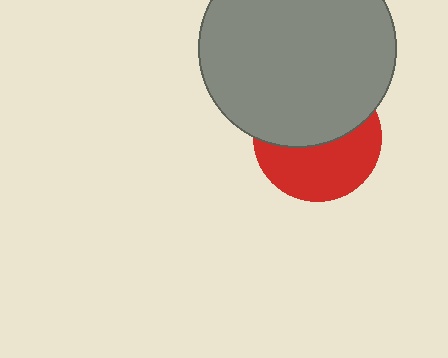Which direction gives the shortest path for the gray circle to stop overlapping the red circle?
Moving up gives the shortest separation.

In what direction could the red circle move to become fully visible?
The red circle could move down. That would shift it out from behind the gray circle entirely.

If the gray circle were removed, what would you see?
You would see the complete red circle.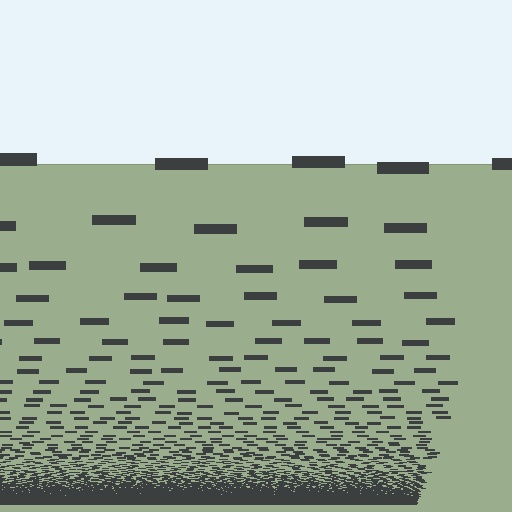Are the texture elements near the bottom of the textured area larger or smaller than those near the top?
Smaller. The gradient is inverted — elements near the bottom are smaller and denser.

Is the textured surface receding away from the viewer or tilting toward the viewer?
The surface appears to tilt toward the viewer. Texture elements get larger and sparser toward the top.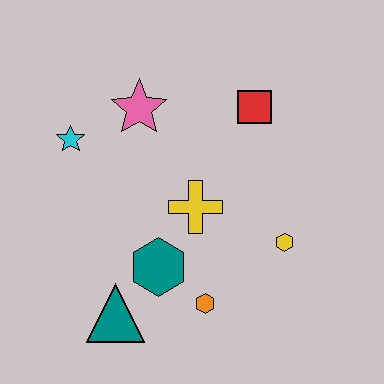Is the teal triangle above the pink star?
No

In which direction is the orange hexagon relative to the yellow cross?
The orange hexagon is below the yellow cross.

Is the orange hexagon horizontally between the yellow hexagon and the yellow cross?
Yes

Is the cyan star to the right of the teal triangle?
No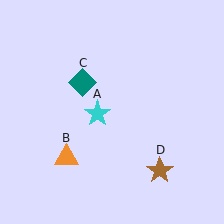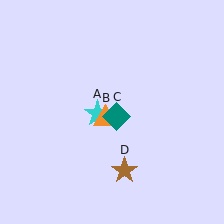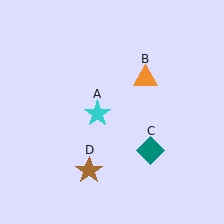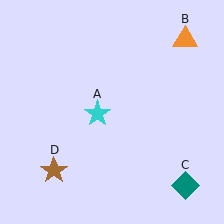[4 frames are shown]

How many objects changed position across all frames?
3 objects changed position: orange triangle (object B), teal diamond (object C), brown star (object D).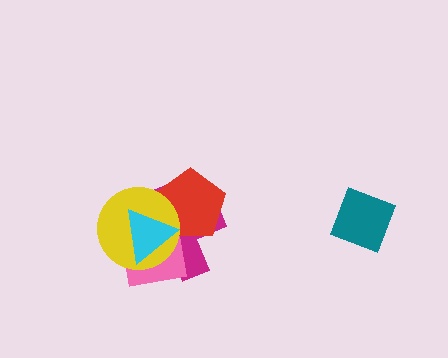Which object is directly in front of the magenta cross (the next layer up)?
The pink square is directly in front of the magenta cross.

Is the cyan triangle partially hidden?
No, no other shape covers it.